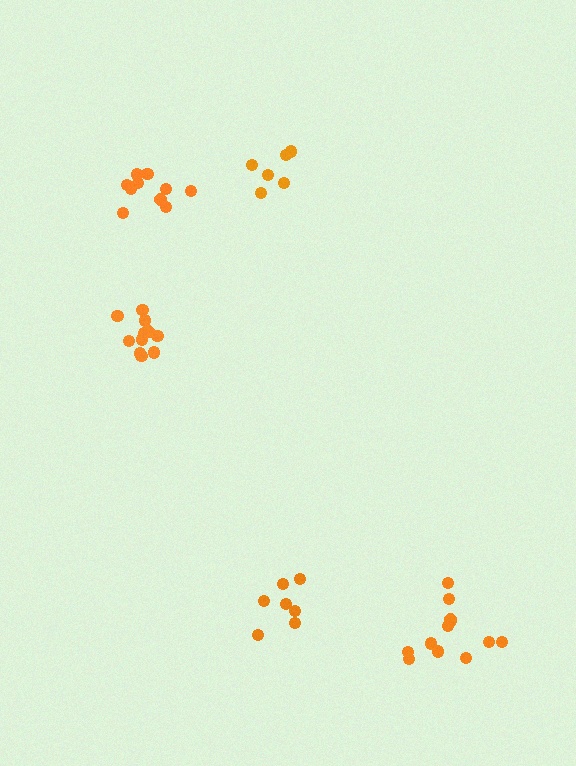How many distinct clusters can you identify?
There are 5 distinct clusters.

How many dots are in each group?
Group 1: 10 dots, Group 2: 7 dots, Group 3: 11 dots, Group 4: 12 dots, Group 5: 6 dots (46 total).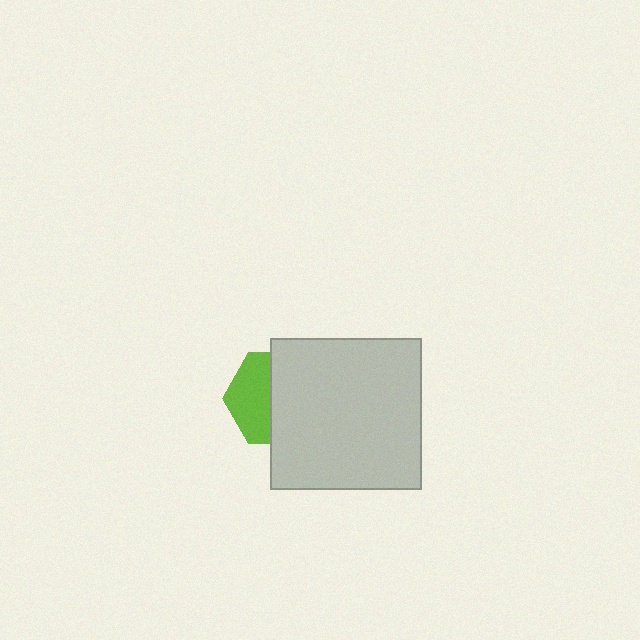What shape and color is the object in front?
The object in front is a light gray square.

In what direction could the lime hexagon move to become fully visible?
The lime hexagon could move left. That would shift it out from behind the light gray square entirely.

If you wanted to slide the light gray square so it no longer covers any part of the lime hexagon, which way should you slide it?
Slide it right — that is the most direct way to separate the two shapes.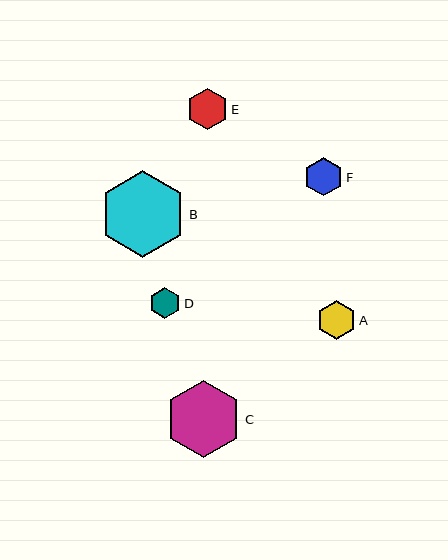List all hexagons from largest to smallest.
From largest to smallest: B, C, E, F, A, D.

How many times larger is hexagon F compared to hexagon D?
Hexagon F is approximately 1.2 times the size of hexagon D.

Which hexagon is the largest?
Hexagon B is the largest with a size of approximately 87 pixels.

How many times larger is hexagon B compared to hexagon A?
Hexagon B is approximately 2.3 times the size of hexagon A.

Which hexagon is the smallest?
Hexagon D is the smallest with a size of approximately 32 pixels.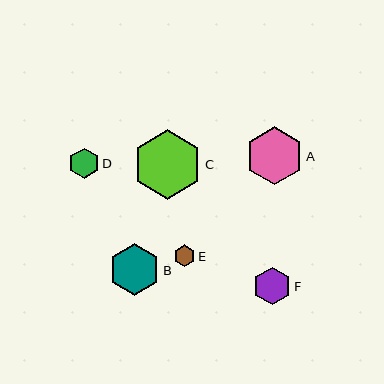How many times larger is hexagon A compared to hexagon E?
Hexagon A is approximately 2.7 times the size of hexagon E.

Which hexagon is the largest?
Hexagon C is the largest with a size of approximately 69 pixels.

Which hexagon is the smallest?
Hexagon E is the smallest with a size of approximately 22 pixels.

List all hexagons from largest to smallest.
From largest to smallest: C, A, B, F, D, E.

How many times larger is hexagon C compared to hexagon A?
Hexagon C is approximately 1.2 times the size of hexagon A.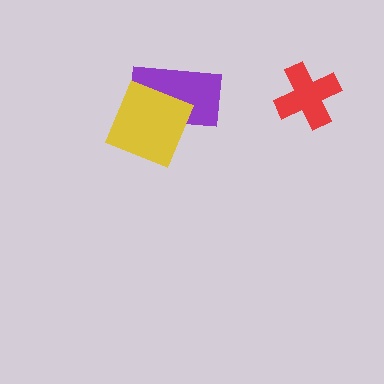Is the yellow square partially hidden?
No, no other shape covers it.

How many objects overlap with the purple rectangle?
1 object overlaps with the purple rectangle.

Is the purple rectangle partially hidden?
Yes, it is partially covered by another shape.